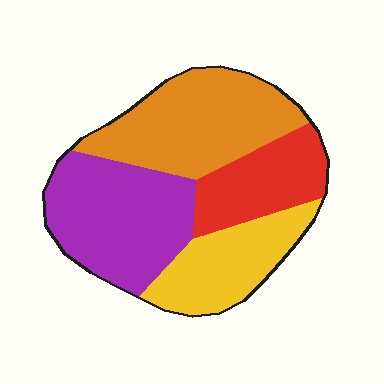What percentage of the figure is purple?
Purple covers about 30% of the figure.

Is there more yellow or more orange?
Orange.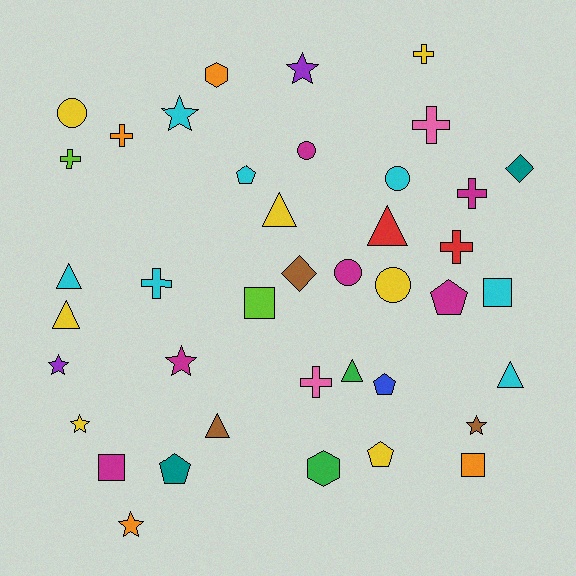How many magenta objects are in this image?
There are 6 magenta objects.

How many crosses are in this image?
There are 8 crosses.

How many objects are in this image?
There are 40 objects.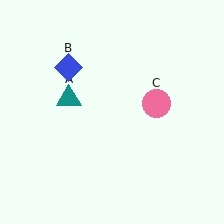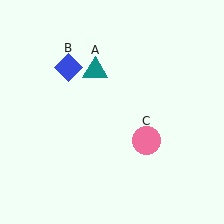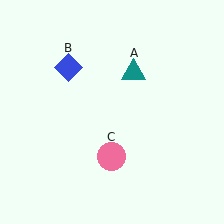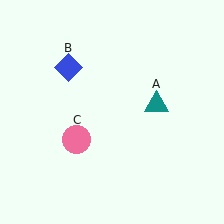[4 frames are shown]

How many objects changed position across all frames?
2 objects changed position: teal triangle (object A), pink circle (object C).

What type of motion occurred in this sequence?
The teal triangle (object A), pink circle (object C) rotated clockwise around the center of the scene.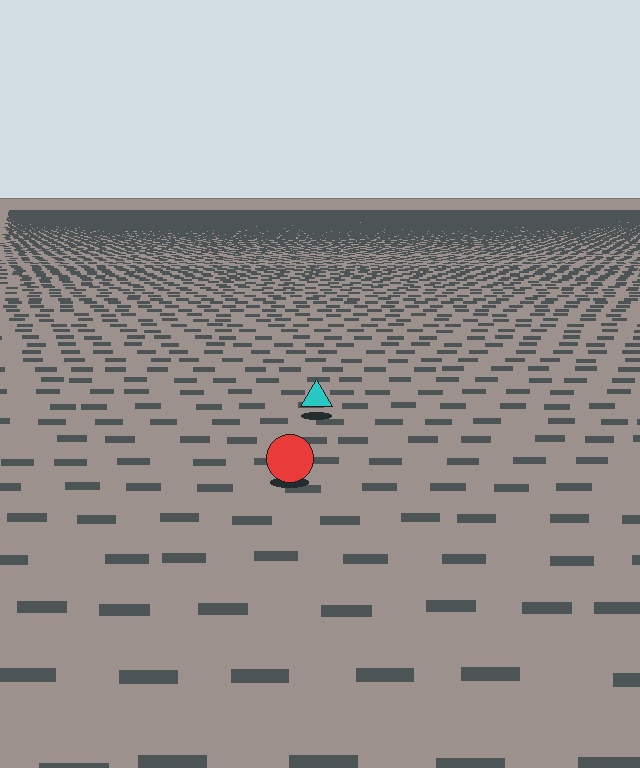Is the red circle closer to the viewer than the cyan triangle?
Yes. The red circle is closer — you can tell from the texture gradient: the ground texture is coarser near it.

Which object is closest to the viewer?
The red circle is closest. The texture marks near it are larger and more spread out.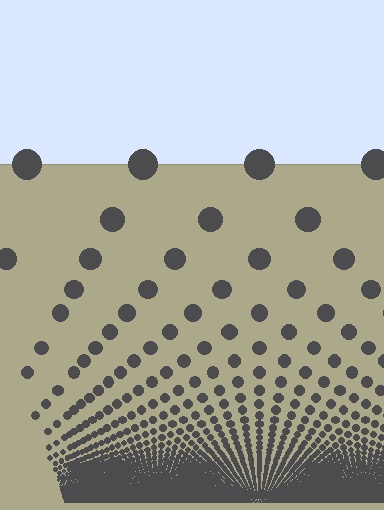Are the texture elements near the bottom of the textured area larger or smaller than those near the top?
Smaller. The gradient is inverted — elements near the bottom are smaller and denser.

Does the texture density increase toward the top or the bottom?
Density increases toward the bottom.